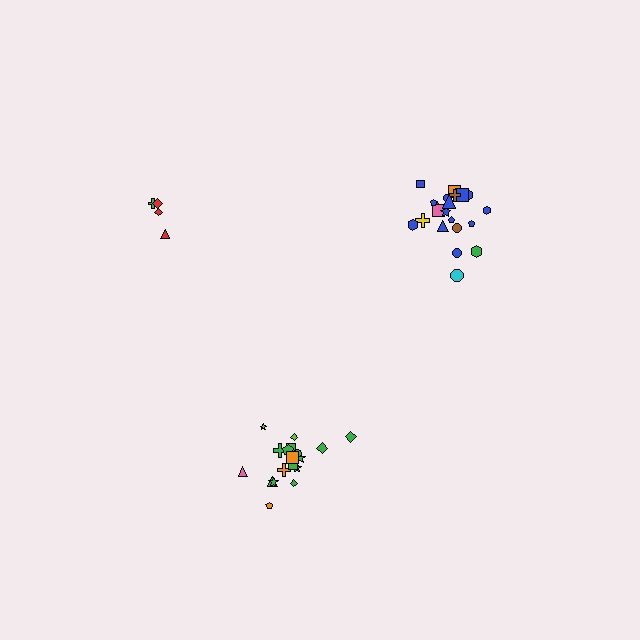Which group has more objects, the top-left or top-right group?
The top-right group.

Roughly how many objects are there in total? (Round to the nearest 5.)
Roughly 45 objects in total.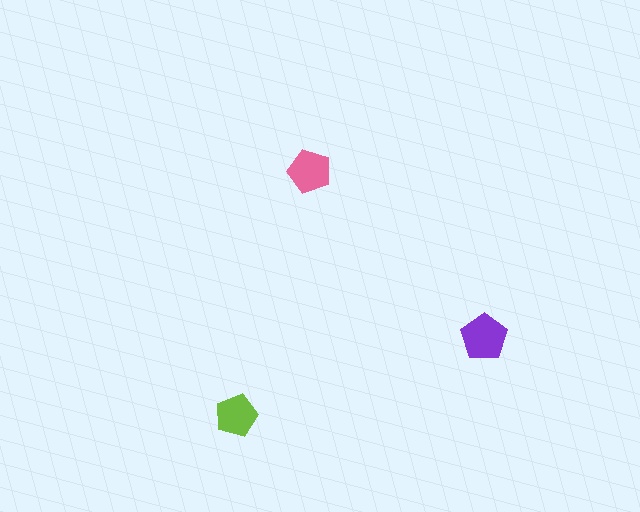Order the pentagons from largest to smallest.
the purple one, the pink one, the lime one.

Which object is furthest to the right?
The purple pentagon is rightmost.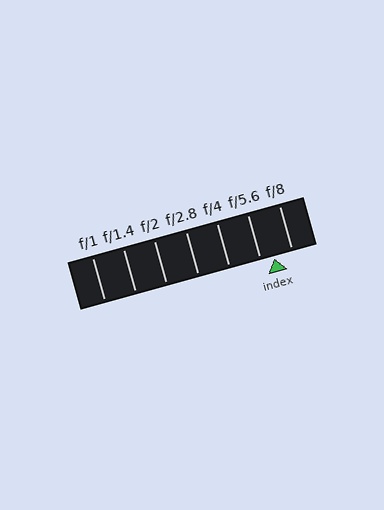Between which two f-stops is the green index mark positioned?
The index mark is between f/5.6 and f/8.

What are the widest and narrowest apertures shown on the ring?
The widest aperture shown is f/1 and the narrowest is f/8.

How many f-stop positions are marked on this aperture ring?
There are 7 f-stop positions marked.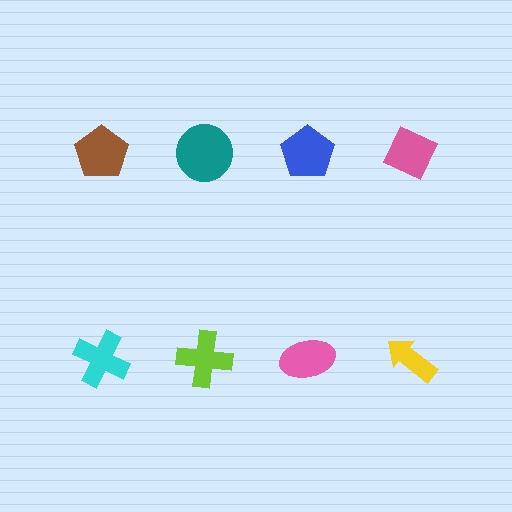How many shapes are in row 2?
4 shapes.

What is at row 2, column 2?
A lime cross.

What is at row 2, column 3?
A pink ellipse.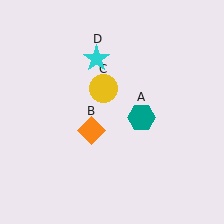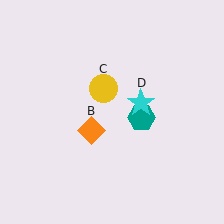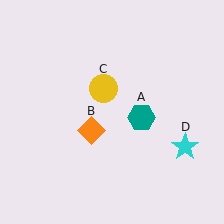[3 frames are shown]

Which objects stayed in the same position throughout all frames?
Teal hexagon (object A) and orange diamond (object B) and yellow circle (object C) remained stationary.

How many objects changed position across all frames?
1 object changed position: cyan star (object D).